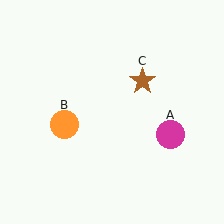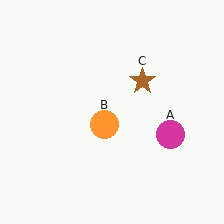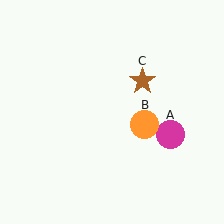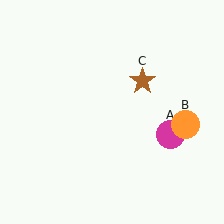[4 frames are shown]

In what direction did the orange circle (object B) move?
The orange circle (object B) moved right.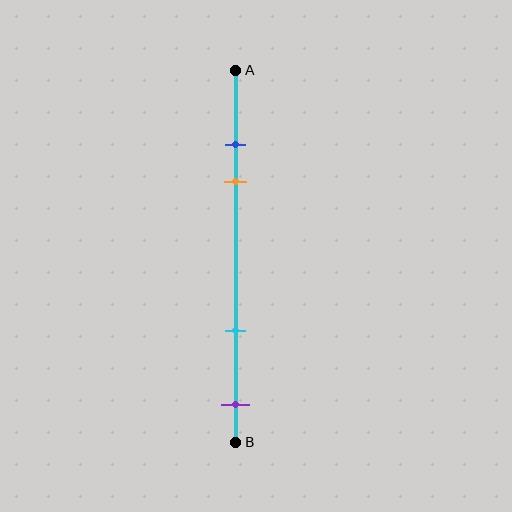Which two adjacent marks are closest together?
The blue and orange marks are the closest adjacent pair.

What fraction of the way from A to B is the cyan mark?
The cyan mark is approximately 70% (0.7) of the way from A to B.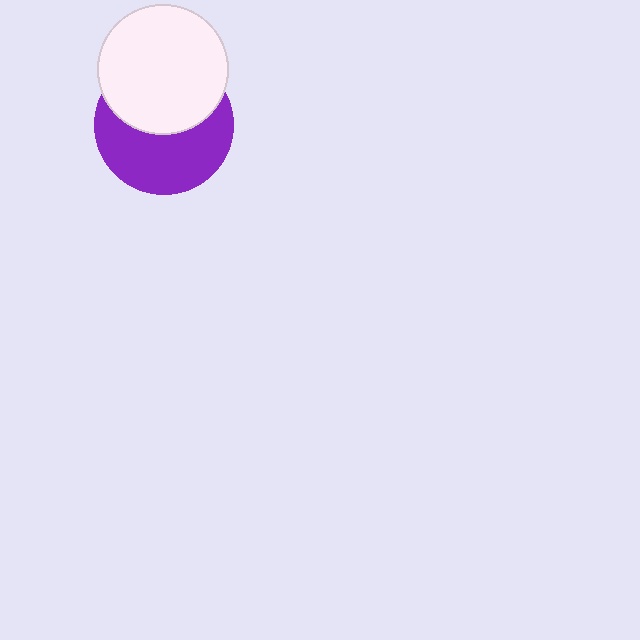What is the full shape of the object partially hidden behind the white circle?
The partially hidden object is a purple circle.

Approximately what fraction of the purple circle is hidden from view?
Roughly 46% of the purple circle is hidden behind the white circle.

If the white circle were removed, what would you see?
You would see the complete purple circle.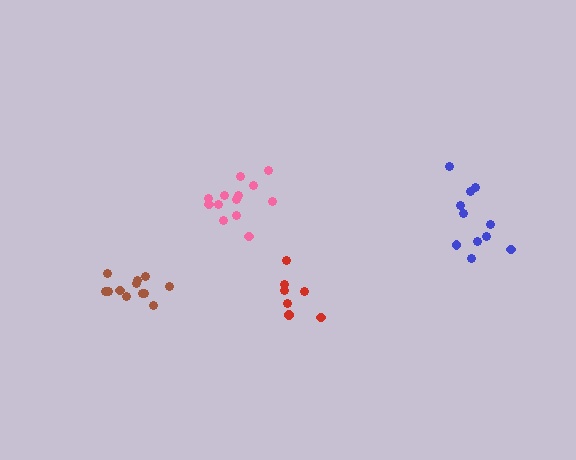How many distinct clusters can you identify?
There are 4 distinct clusters.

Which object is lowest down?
The red cluster is bottommost.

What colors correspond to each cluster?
The clusters are colored: red, brown, pink, blue.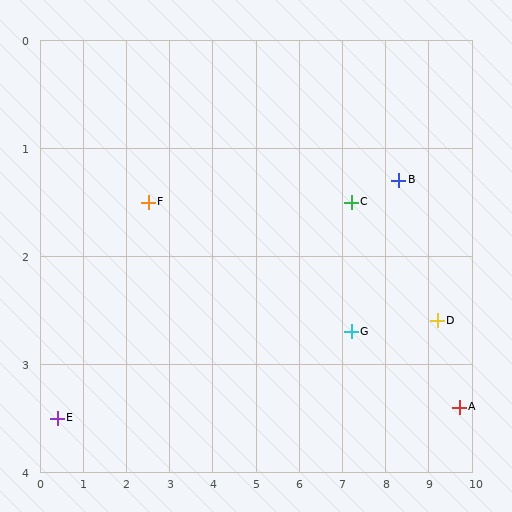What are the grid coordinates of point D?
Point D is at approximately (9.2, 2.6).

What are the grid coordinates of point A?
Point A is at approximately (9.7, 3.4).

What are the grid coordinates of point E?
Point E is at approximately (0.4, 3.5).